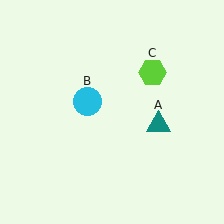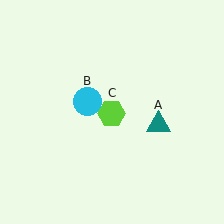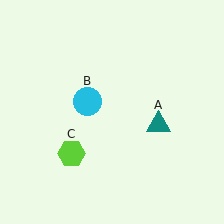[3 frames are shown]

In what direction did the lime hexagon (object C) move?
The lime hexagon (object C) moved down and to the left.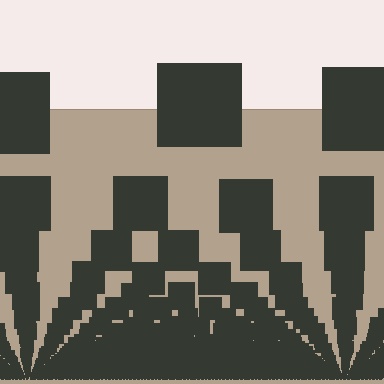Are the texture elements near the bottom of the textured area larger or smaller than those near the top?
Smaller. The gradient is inverted — elements near the bottom are smaller and denser.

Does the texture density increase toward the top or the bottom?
Density increases toward the bottom.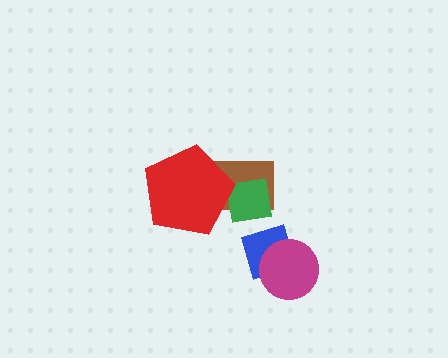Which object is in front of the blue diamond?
The magenta circle is in front of the blue diamond.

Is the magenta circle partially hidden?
No, no other shape covers it.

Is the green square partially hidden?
Yes, it is partially covered by another shape.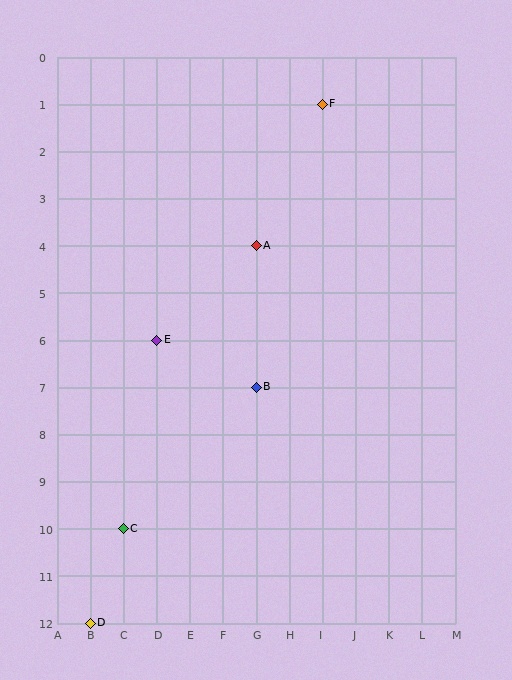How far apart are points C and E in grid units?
Points C and E are 1 column and 4 rows apart (about 4.1 grid units diagonally).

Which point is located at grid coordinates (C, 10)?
Point C is at (C, 10).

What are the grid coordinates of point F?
Point F is at grid coordinates (I, 1).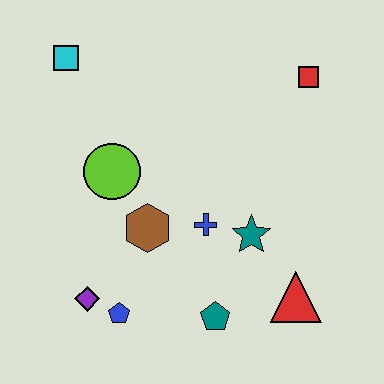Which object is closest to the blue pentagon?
The purple diamond is closest to the blue pentagon.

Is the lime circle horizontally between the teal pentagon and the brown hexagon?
No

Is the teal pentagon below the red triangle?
Yes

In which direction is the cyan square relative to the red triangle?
The cyan square is above the red triangle.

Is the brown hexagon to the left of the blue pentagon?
No